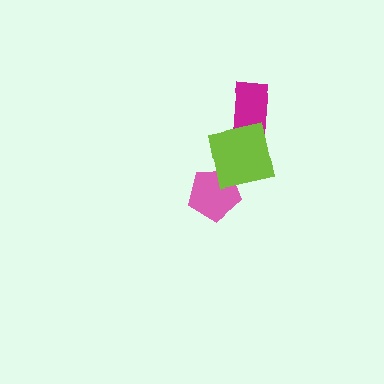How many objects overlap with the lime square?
2 objects overlap with the lime square.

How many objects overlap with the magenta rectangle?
1 object overlaps with the magenta rectangle.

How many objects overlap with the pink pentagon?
1 object overlaps with the pink pentagon.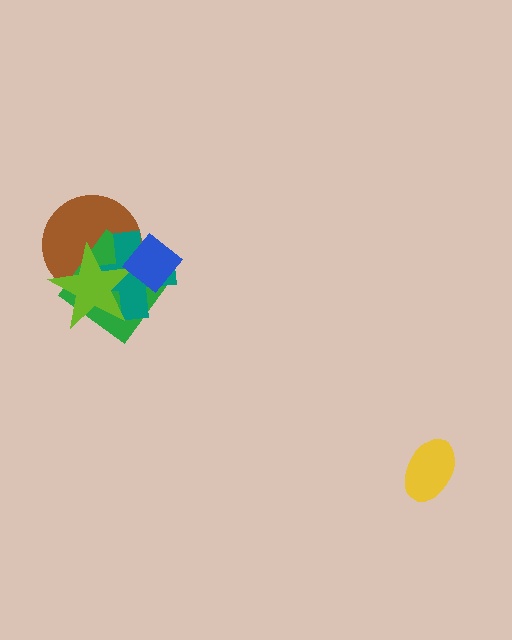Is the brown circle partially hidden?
Yes, it is partially covered by another shape.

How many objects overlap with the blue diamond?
4 objects overlap with the blue diamond.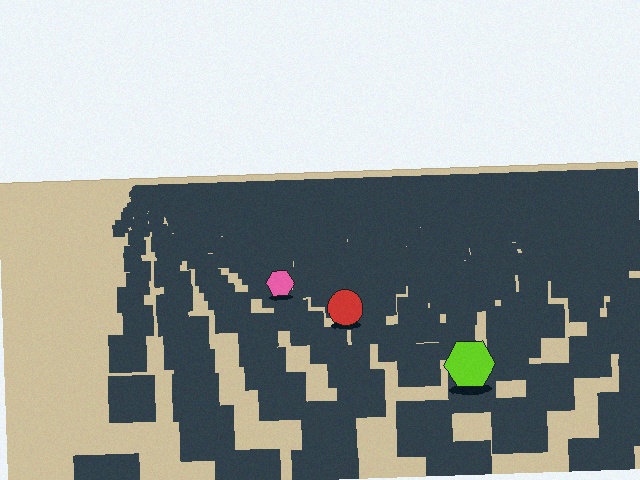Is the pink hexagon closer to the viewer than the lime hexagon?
No. The lime hexagon is closer — you can tell from the texture gradient: the ground texture is coarser near it.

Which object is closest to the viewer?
The lime hexagon is closest. The texture marks near it are larger and more spread out.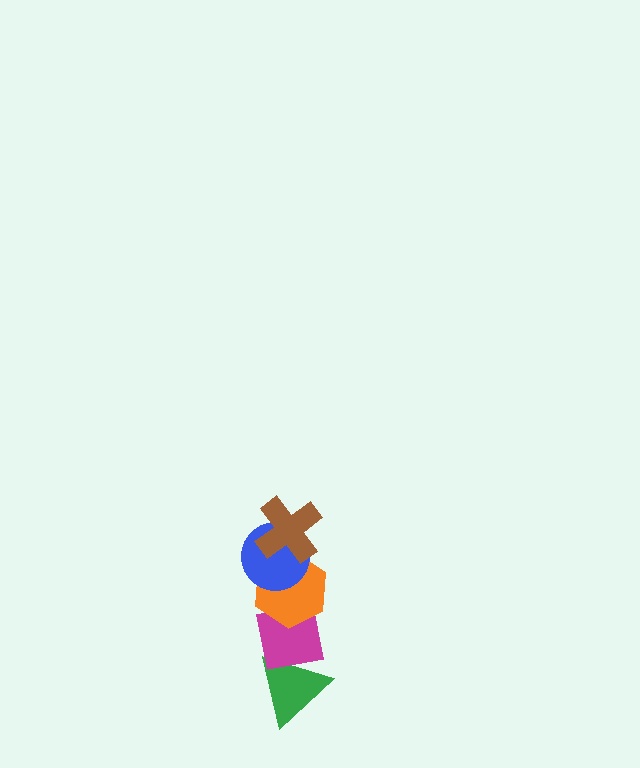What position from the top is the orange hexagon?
The orange hexagon is 3rd from the top.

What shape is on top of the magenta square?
The orange hexagon is on top of the magenta square.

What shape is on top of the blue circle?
The brown cross is on top of the blue circle.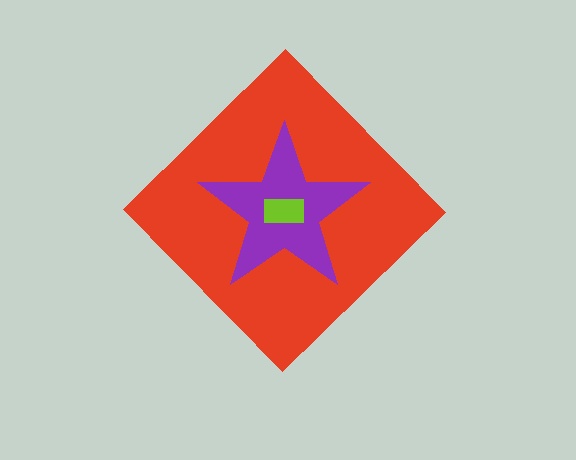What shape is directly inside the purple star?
The lime rectangle.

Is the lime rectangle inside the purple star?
Yes.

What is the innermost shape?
The lime rectangle.